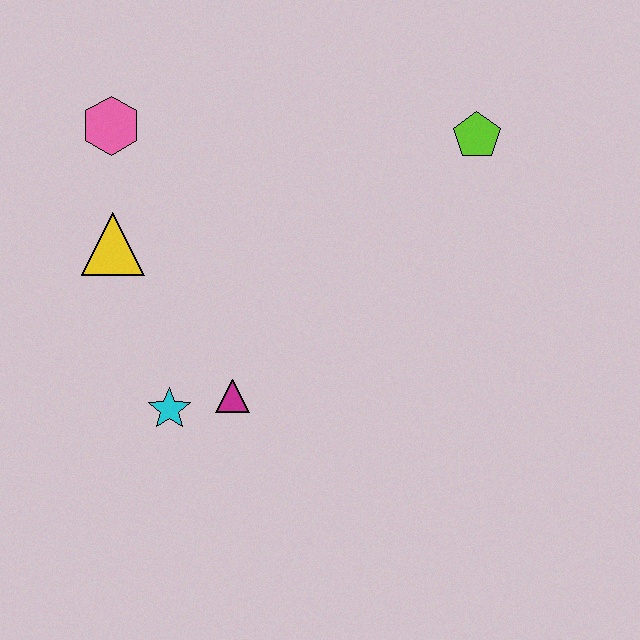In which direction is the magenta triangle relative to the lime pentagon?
The magenta triangle is below the lime pentagon.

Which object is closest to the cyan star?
The magenta triangle is closest to the cyan star.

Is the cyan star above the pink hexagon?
No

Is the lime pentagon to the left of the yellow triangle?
No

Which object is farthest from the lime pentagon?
The cyan star is farthest from the lime pentagon.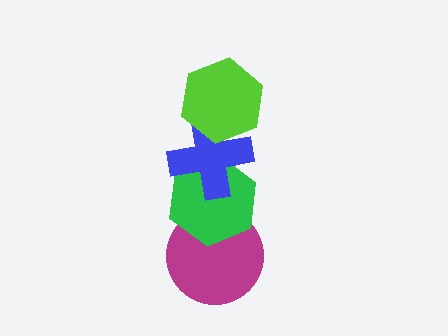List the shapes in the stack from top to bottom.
From top to bottom: the lime hexagon, the blue cross, the green hexagon, the magenta circle.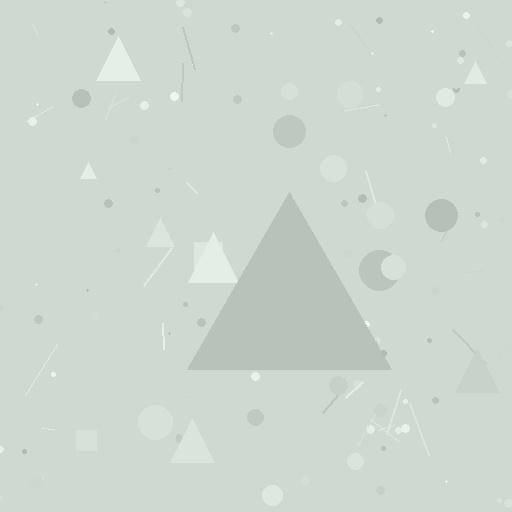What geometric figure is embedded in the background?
A triangle is embedded in the background.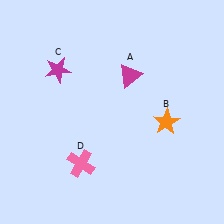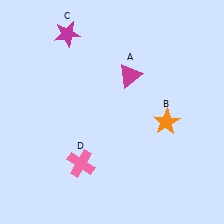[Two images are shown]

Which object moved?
The magenta star (C) moved up.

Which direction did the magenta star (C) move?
The magenta star (C) moved up.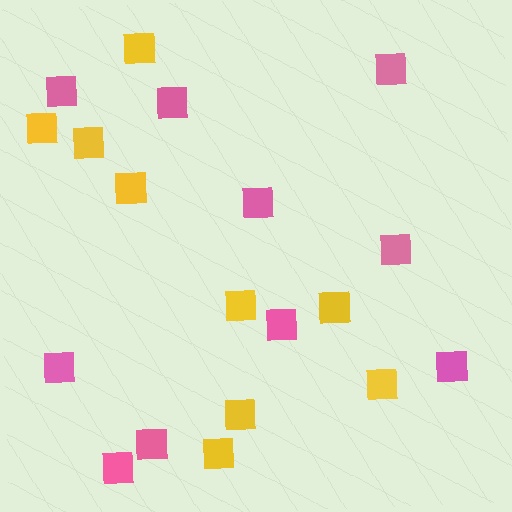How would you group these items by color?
There are 2 groups: one group of pink squares (10) and one group of yellow squares (9).